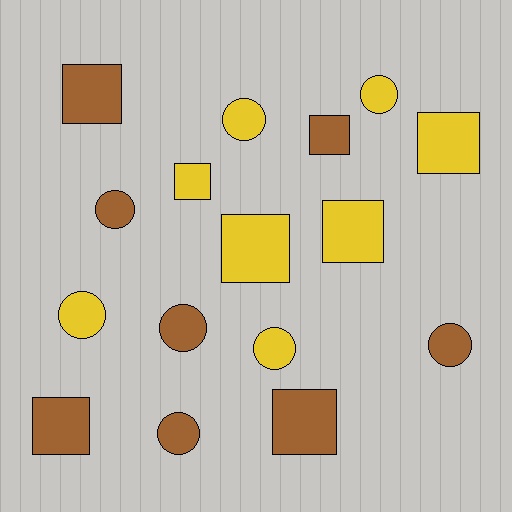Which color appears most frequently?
Brown, with 8 objects.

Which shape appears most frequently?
Circle, with 8 objects.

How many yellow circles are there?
There are 4 yellow circles.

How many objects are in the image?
There are 16 objects.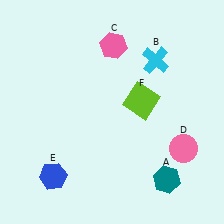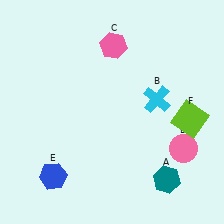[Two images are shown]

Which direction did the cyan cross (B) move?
The cyan cross (B) moved down.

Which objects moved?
The objects that moved are: the cyan cross (B), the lime square (F).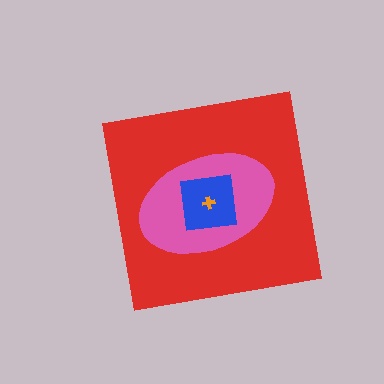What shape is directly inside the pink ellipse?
The blue square.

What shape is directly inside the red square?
The pink ellipse.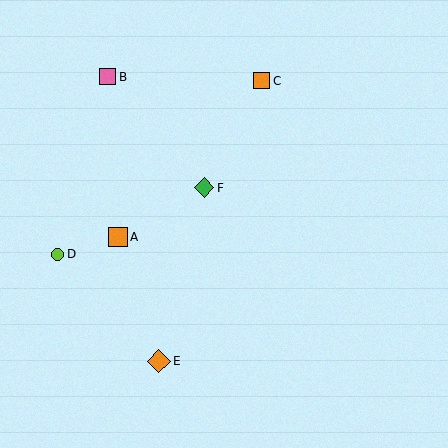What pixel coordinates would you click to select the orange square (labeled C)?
Click at (262, 81) to select the orange square C.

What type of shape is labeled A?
Shape A is an orange square.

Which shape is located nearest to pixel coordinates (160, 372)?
The orange diamond (labeled E) at (159, 361) is nearest to that location.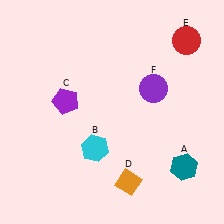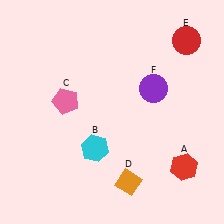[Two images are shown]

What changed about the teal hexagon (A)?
In Image 1, A is teal. In Image 2, it changed to red.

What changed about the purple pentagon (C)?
In Image 1, C is purple. In Image 2, it changed to pink.